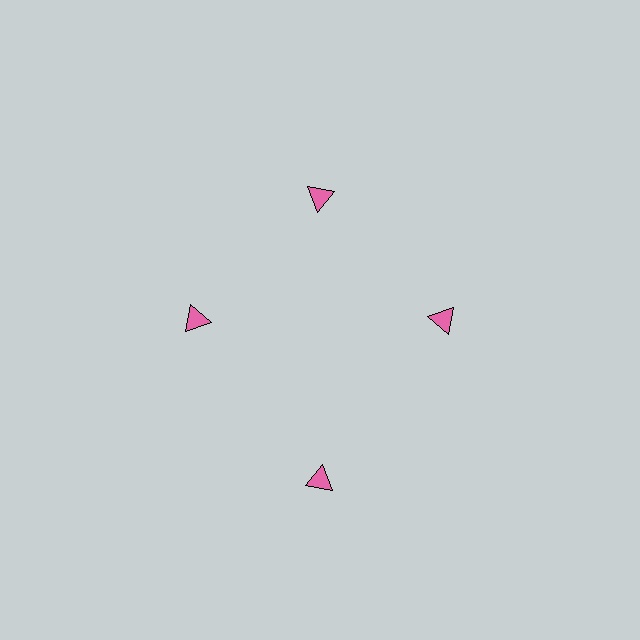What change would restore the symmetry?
The symmetry would be restored by moving it inward, back onto the ring so that all 4 triangles sit at equal angles and equal distance from the center.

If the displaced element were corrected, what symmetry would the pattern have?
It would have 4-fold rotational symmetry — the pattern would map onto itself every 90 degrees.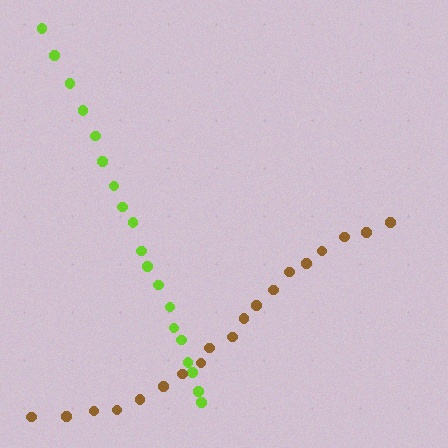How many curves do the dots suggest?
There are 2 distinct paths.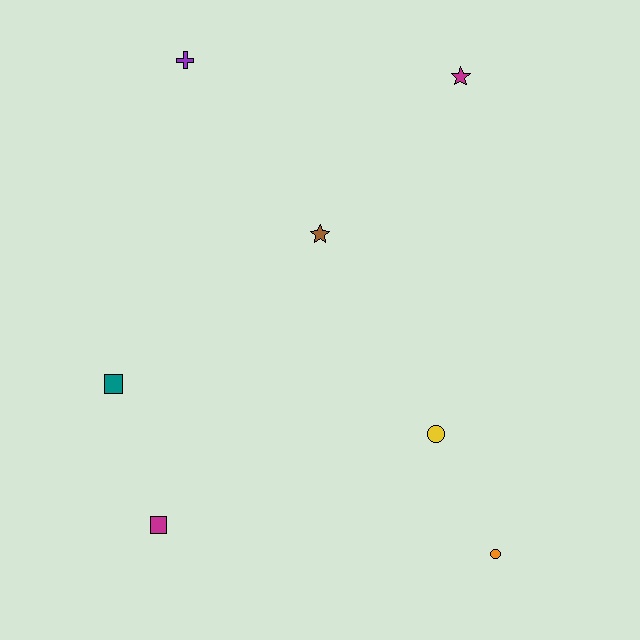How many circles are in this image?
There are 2 circles.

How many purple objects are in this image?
There is 1 purple object.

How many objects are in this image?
There are 7 objects.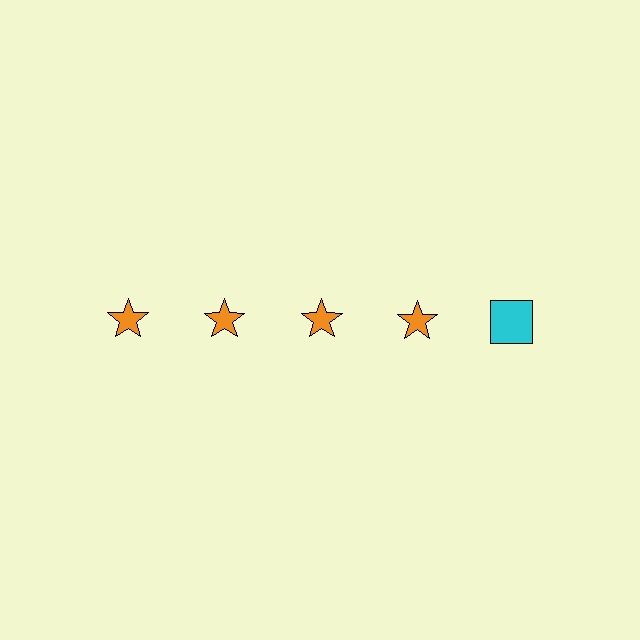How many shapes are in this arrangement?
There are 5 shapes arranged in a grid pattern.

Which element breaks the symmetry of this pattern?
The cyan square in the top row, rightmost column breaks the symmetry. All other shapes are orange stars.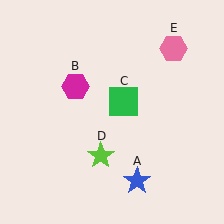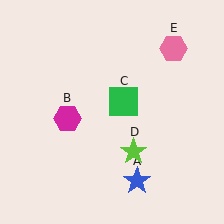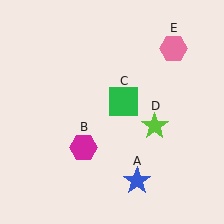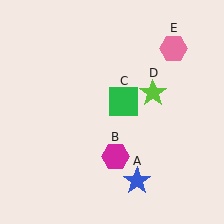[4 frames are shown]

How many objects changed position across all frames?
2 objects changed position: magenta hexagon (object B), lime star (object D).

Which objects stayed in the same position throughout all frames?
Blue star (object A) and green square (object C) and pink hexagon (object E) remained stationary.